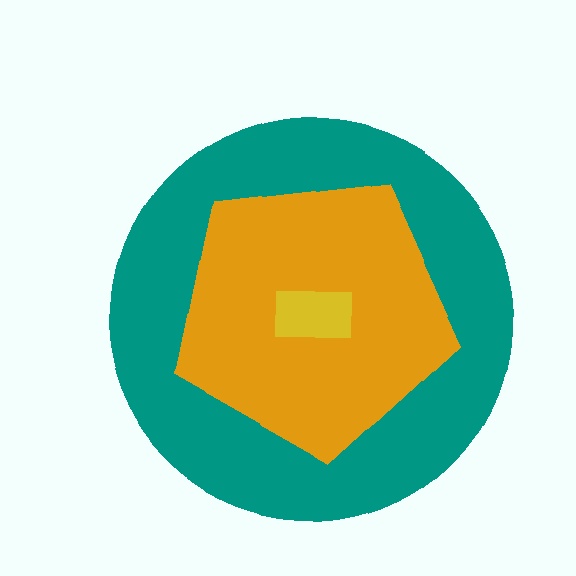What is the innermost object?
The yellow rectangle.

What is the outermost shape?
The teal circle.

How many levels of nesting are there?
3.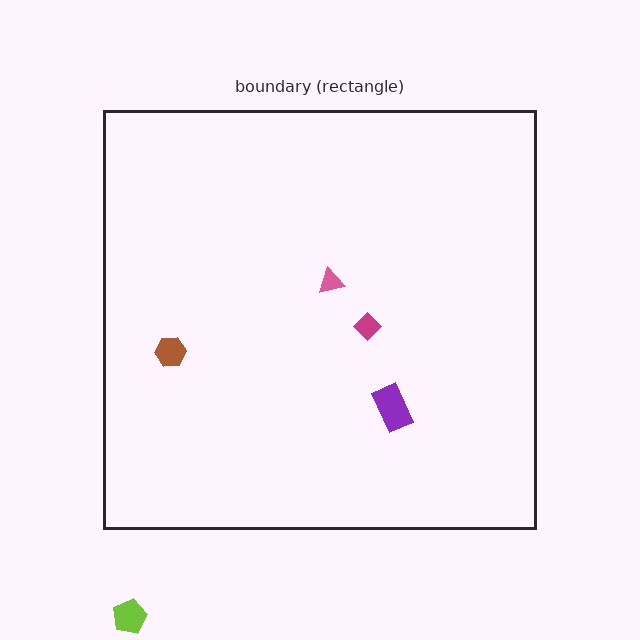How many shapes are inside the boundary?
4 inside, 1 outside.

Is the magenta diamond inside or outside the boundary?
Inside.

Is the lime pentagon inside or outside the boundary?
Outside.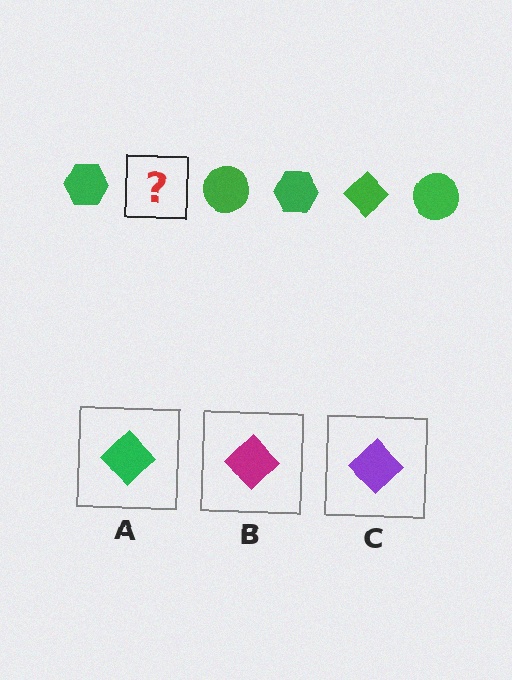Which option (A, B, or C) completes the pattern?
A.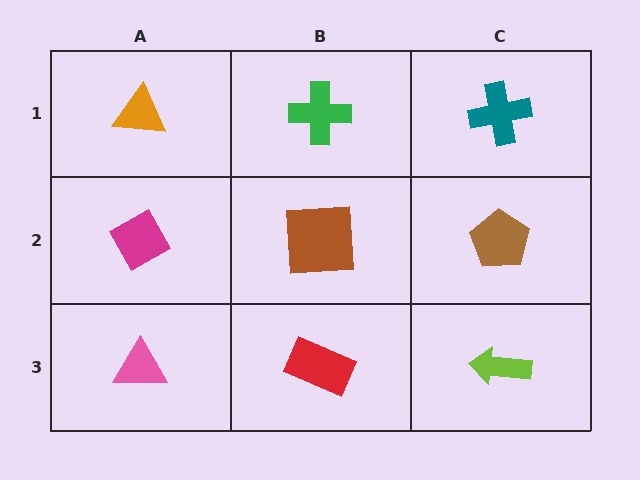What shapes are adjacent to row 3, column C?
A brown pentagon (row 2, column C), a red rectangle (row 3, column B).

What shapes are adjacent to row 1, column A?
A magenta diamond (row 2, column A), a green cross (row 1, column B).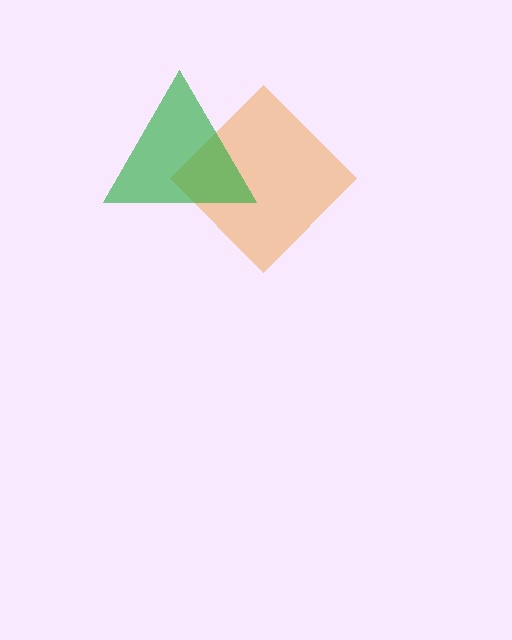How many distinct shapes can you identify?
There are 2 distinct shapes: an orange diamond, a green triangle.